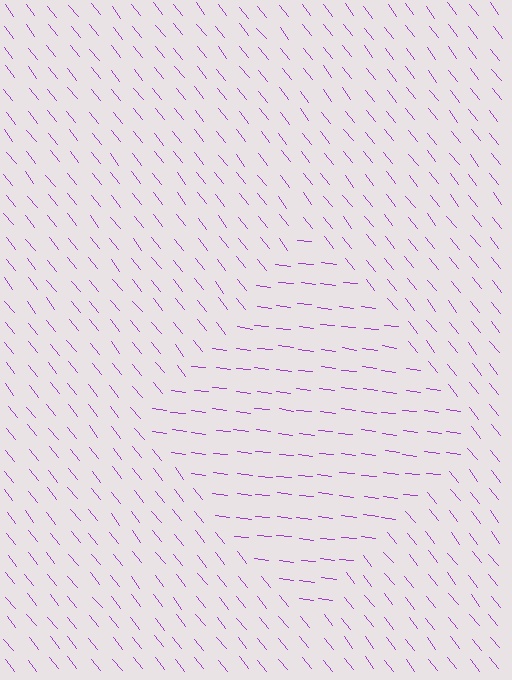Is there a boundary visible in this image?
Yes, there is a texture boundary formed by a change in line orientation.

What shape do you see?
I see a diamond.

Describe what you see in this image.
The image is filled with small purple line segments. A diamond region in the image has lines oriented differently from the surrounding lines, creating a visible texture boundary.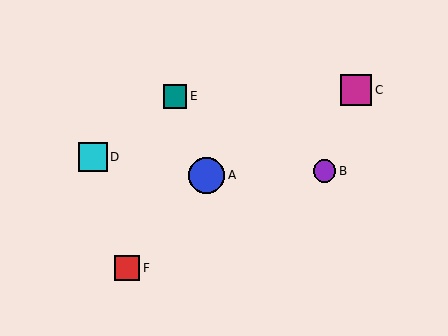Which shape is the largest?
The blue circle (labeled A) is the largest.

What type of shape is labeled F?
Shape F is a red square.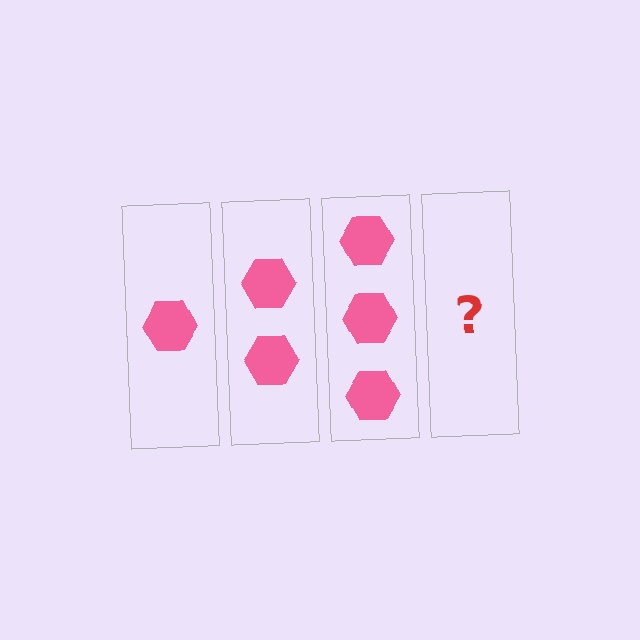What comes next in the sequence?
The next element should be 4 hexagons.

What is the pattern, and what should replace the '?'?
The pattern is that each step adds one more hexagon. The '?' should be 4 hexagons.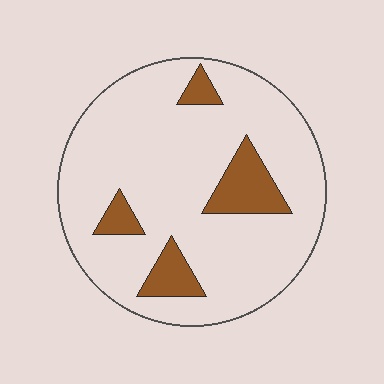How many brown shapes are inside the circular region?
4.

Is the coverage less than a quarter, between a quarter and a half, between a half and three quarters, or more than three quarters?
Less than a quarter.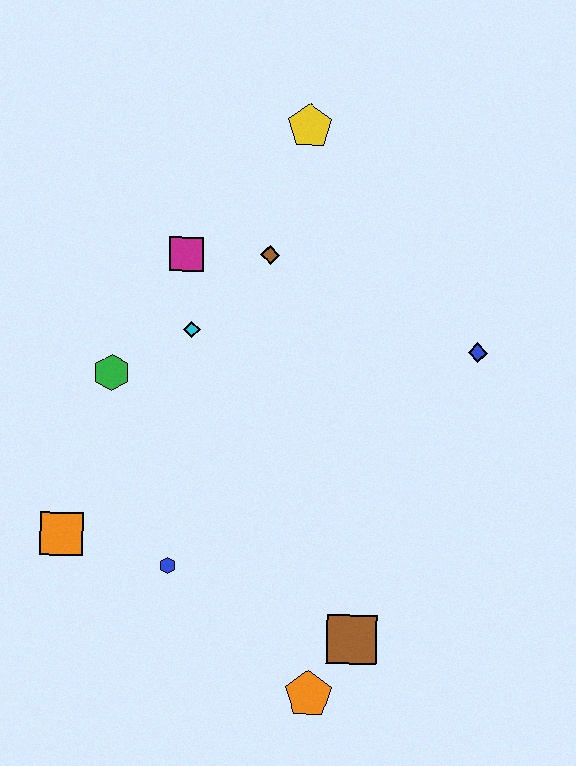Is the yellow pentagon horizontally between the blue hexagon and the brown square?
Yes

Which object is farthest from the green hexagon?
The orange pentagon is farthest from the green hexagon.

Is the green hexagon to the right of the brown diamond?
No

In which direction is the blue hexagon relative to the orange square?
The blue hexagon is to the right of the orange square.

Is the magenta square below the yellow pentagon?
Yes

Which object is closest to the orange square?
The blue hexagon is closest to the orange square.